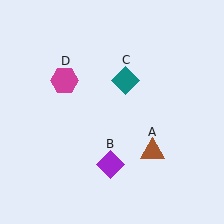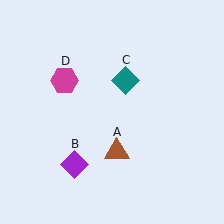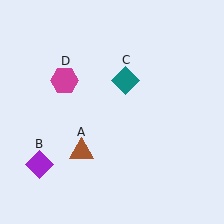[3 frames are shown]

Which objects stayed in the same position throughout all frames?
Teal diamond (object C) and magenta hexagon (object D) remained stationary.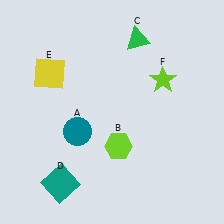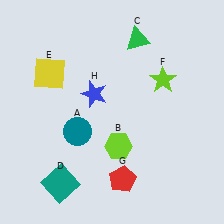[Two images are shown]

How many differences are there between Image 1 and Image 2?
There are 2 differences between the two images.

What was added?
A red pentagon (G), a blue star (H) were added in Image 2.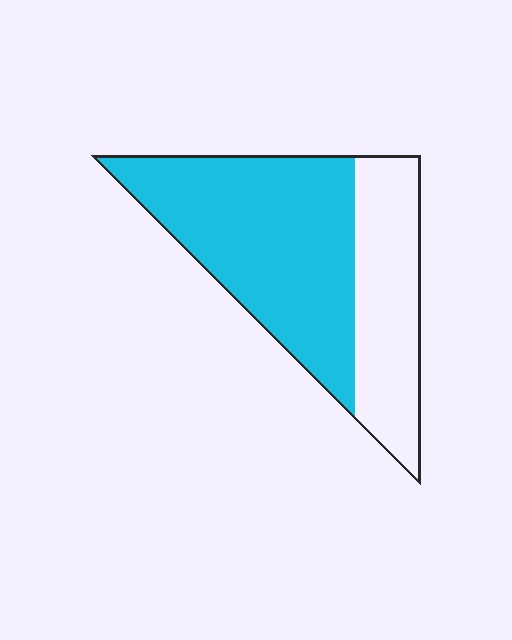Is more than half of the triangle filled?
Yes.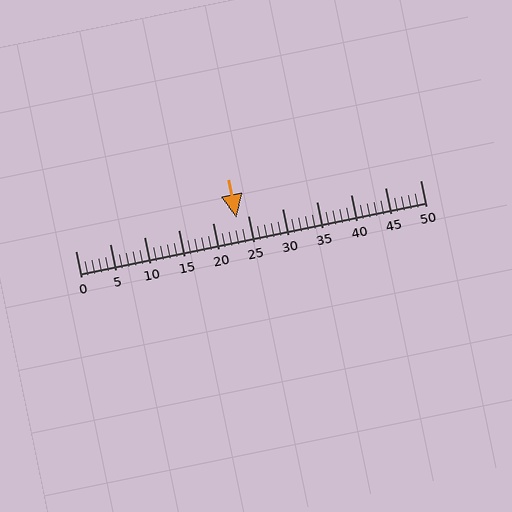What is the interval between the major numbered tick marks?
The major tick marks are spaced 5 units apart.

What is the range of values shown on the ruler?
The ruler shows values from 0 to 50.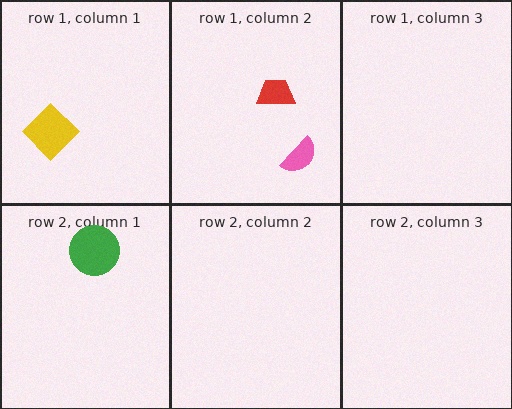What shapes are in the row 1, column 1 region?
The yellow diamond.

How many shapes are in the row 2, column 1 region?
1.